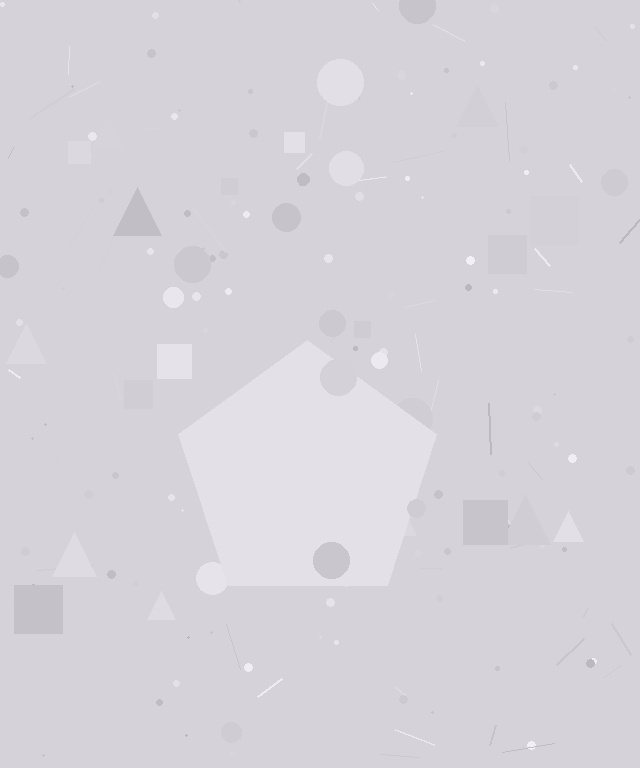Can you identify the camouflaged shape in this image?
The camouflaged shape is a pentagon.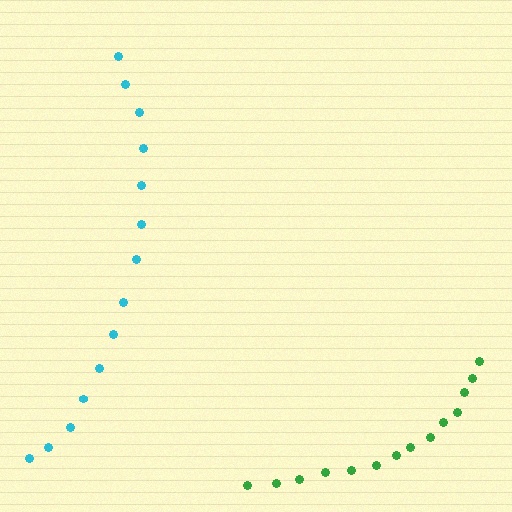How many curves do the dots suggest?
There are 2 distinct paths.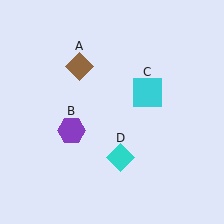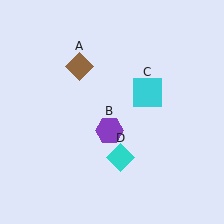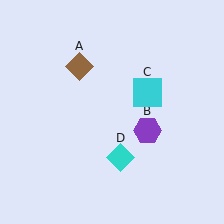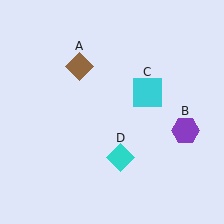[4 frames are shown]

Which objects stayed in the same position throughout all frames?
Brown diamond (object A) and cyan square (object C) and cyan diamond (object D) remained stationary.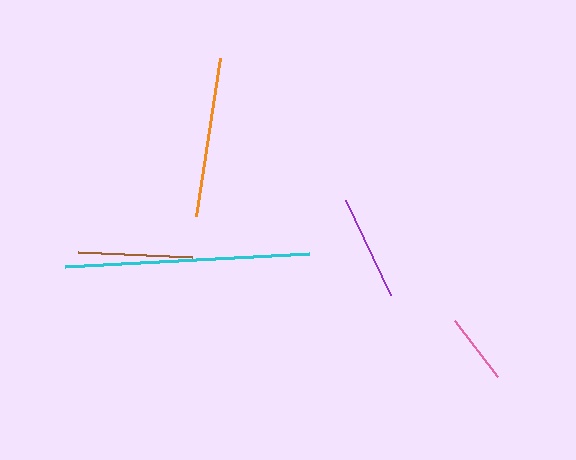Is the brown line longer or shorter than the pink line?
The brown line is longer than the pink line.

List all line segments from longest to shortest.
From longest to shortest: cyan, orange, brown, purple, pink.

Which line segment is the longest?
The cyan line is the longest at approximately 244 pixels.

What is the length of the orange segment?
The orange segment is approximately 160 pixels long.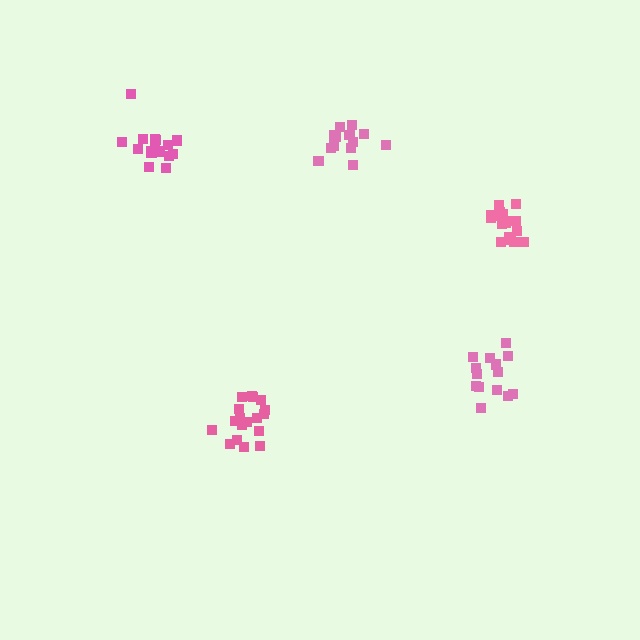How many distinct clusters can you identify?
There are 5 distinct clusters.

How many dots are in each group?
Group 1: 14 dots, Group 2: 16 dots, Group 3: 18 dots, Group 4: 18 dots, Group 5: 13 dots (79 total).